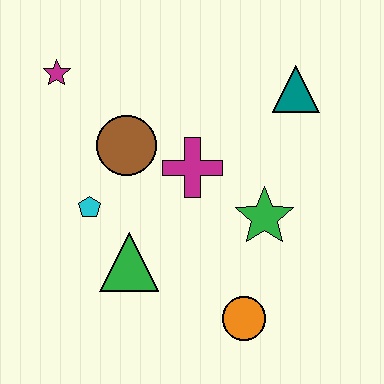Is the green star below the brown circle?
Yes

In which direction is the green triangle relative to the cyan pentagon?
The green triangle is below the cyan pentagon.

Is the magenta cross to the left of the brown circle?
No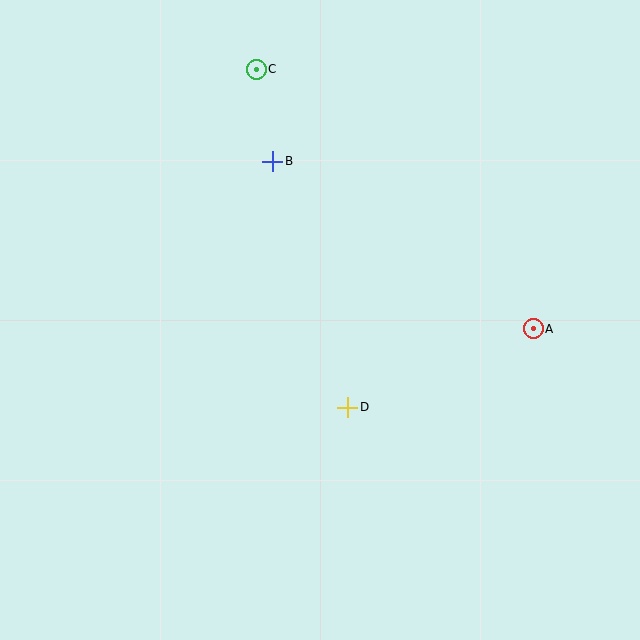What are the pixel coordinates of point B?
Point B is at (273, 161).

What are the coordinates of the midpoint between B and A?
The midpoint between B and A is at (403, 245).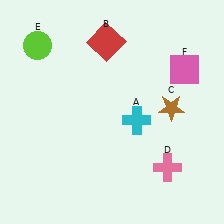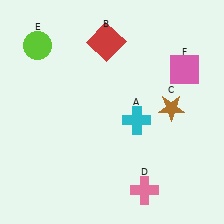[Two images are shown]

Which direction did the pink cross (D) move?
The pink cross (D) moved left.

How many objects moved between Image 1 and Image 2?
1 object moved between the two images.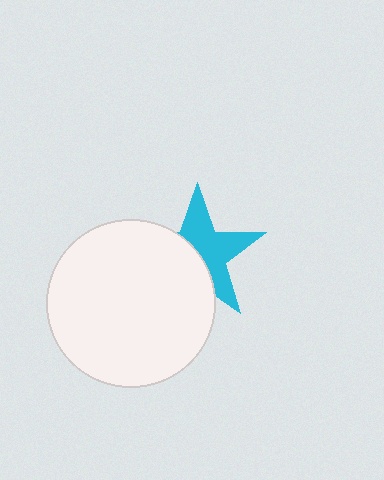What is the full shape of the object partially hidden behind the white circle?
The partially hidden object is a cyan star.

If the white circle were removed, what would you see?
You would see the complete cyan star.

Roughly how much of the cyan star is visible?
About half of it is visible (roughly 53%).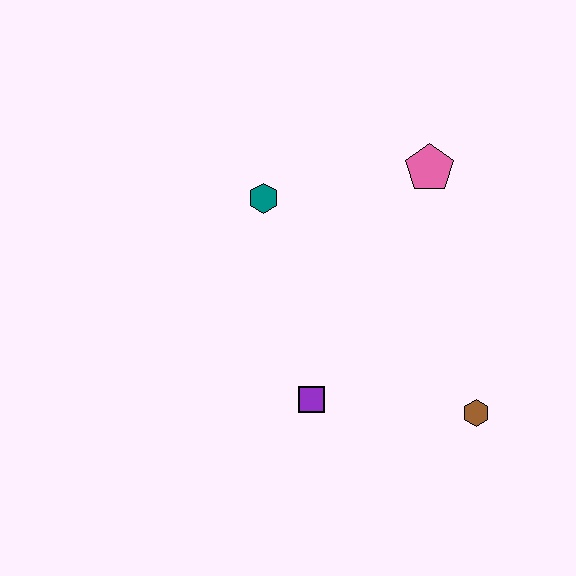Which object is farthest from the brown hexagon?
The teal hexagon is farthest from the brown hexagon.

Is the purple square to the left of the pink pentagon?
Yes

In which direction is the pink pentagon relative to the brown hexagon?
The pink pentagon is above the brown hexagon.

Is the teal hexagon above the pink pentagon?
No